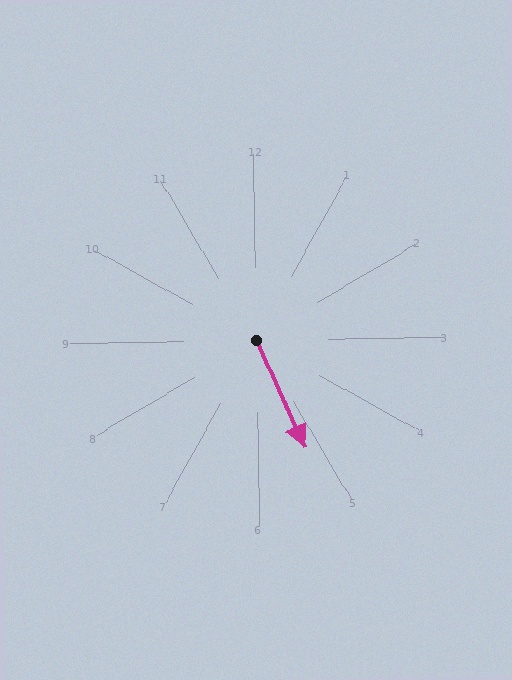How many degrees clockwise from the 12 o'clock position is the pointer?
Approximately 157 degrees.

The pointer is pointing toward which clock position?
Roughly 5 o'clock.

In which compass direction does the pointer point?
Southeast.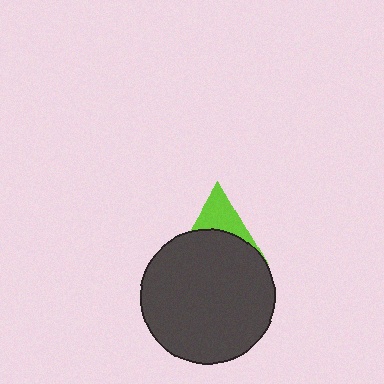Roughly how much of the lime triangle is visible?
A small part of it is visible (roughly 38%).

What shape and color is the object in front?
The object in front is a dark gray circle.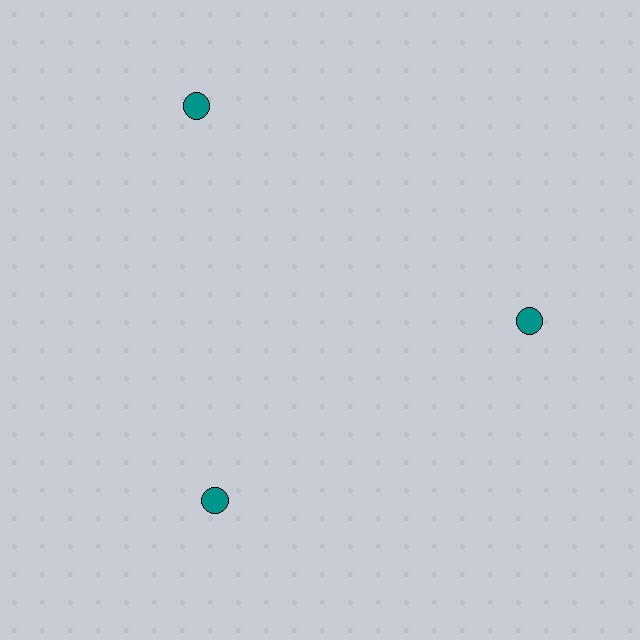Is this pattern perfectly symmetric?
No. The 3 teal circles are arranged in a ring, but one element near the 11 o'clock position is pushed outward from the center, breaking the 3-fold rotational symmetry.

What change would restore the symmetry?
The symmetry would be restored by moving it inward, back onto the ring so that all 3 circles sit at equal angles and equal distance from the center.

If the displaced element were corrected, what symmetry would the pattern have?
It would have 3-fold rotational symmetry — the pattern would map onto itself every 120 degrees.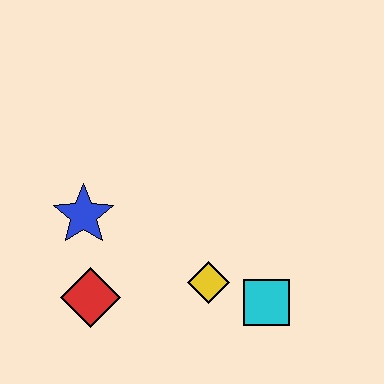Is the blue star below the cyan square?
No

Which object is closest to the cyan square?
The yellow diamond is closest to the cyan square.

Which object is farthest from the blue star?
The cyan square is farthest from the blue star.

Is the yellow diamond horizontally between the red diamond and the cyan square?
Yes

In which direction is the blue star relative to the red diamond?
The blue star is above the red diamond.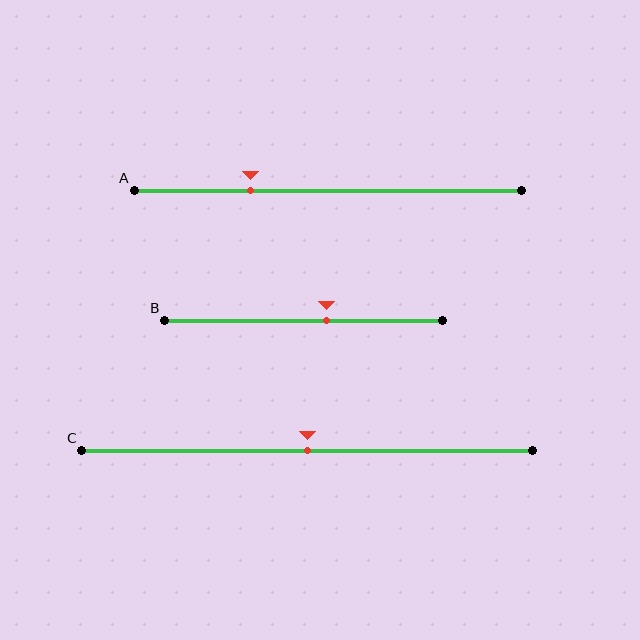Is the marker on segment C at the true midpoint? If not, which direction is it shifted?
Yes, the marker on segment C is at the true midpoint.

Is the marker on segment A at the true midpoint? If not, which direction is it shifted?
No, the marker on segment A is shifted to the left by about 20% of the segment length.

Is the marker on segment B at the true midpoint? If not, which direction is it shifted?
No, the marker on segment B is shifted to the right by about 8% of the segment length.